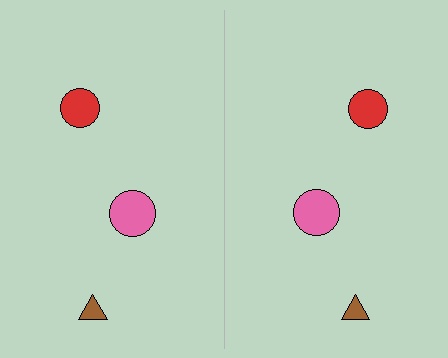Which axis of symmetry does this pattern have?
The pattern has a vertical axis of symmetry running through the center of the image.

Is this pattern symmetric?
Yes, this pattern has bilateral (reflection) symmetry.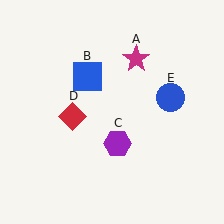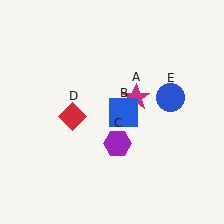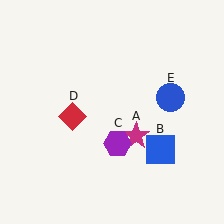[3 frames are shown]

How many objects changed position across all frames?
2 objects changed position: magenta star (object A), blue square (object B).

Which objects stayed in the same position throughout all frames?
Purple hexagon (object C) and red diamond (object D) and blue circle (object E) remained stationary.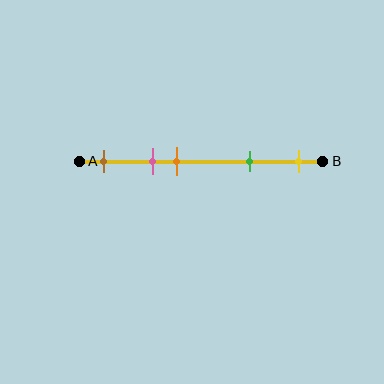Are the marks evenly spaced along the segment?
No, the marks are not evenly spaced.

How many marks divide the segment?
There are 5 marks dividing the segment.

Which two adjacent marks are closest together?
The pink and orange marks are the closest adjacent pair.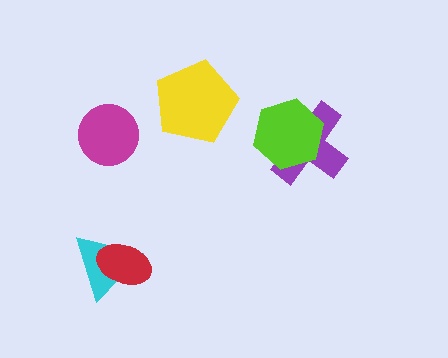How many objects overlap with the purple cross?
1 object overlaps with the purple cross.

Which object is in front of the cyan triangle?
The red ellipse is in front of the cyan triangle.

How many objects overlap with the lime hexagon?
1 object overlaps with the lime hexagon.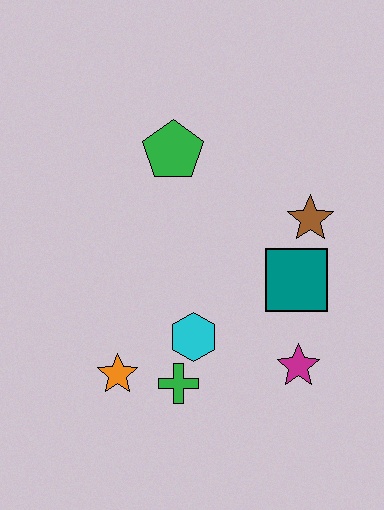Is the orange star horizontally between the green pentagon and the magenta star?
No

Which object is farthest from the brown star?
The orange star is farthest from the brown star.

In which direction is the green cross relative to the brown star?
The green cross is below the brown star.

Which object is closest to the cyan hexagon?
The green cross is closest to the cyan hexagon.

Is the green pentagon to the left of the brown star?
Yes